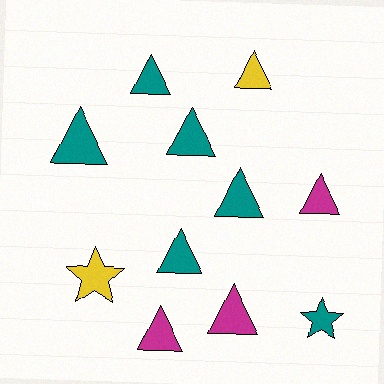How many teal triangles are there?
There are 5 teal triangles.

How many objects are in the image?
There are 11 objects.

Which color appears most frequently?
Teal, with 6 objects.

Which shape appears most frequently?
Triangle, with 9 objects.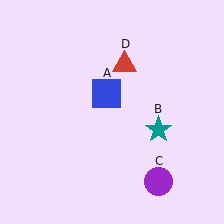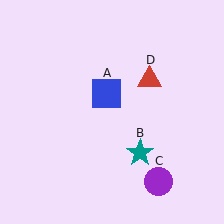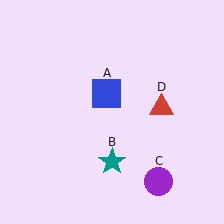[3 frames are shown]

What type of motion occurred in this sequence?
The teal star (object B), red triangle (object D) rotated clockwise around the center of the scene.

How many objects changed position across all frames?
2 objects changed position: teal star (object B), red triangle (object D).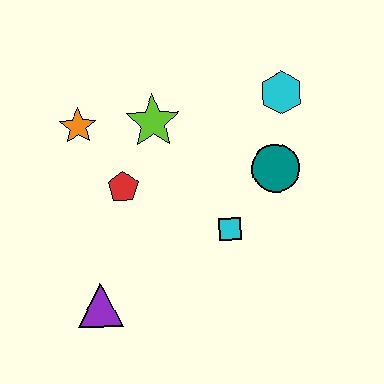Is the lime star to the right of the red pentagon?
Yes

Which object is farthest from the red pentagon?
The cyan hexagon is farthest from the red pentagon.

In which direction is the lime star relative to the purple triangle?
The lime star is above the purple triangle.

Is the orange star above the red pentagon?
Yes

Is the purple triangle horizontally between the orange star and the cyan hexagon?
Yes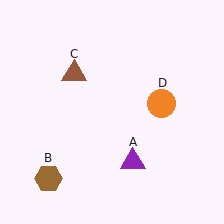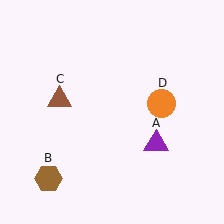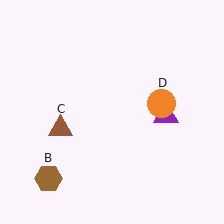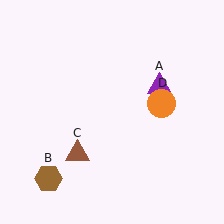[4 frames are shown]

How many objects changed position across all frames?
2 objects changed position: purple triangle (object A), brown triangle (object C).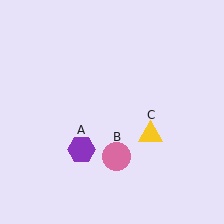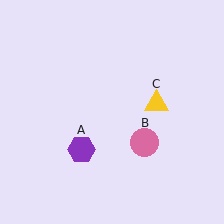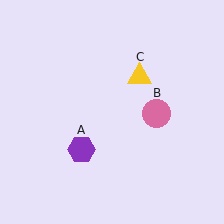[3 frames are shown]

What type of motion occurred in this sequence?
The pink circle (object B), yellow triangle (object C) rotated counterclockwise around the center of the scene.